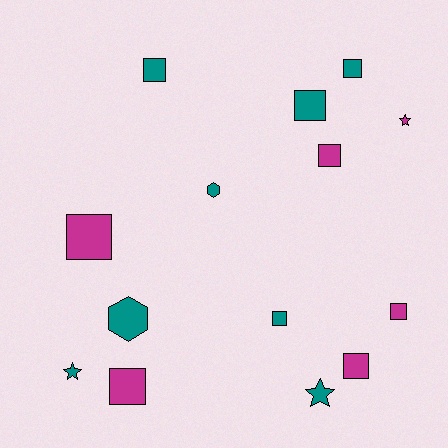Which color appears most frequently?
Teal, with 8 objects.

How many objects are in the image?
There are 14 objects.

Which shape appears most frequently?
Square, with 9 objects.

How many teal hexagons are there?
There are 2 teal hexagons.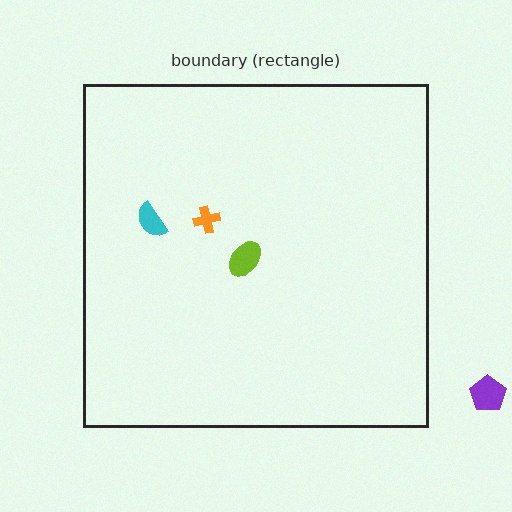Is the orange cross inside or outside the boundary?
Inside.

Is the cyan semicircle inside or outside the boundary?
Inside.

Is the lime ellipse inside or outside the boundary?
Inside.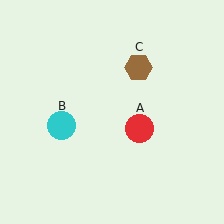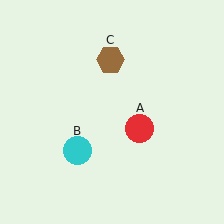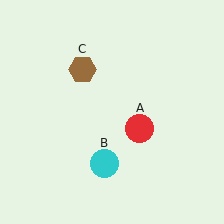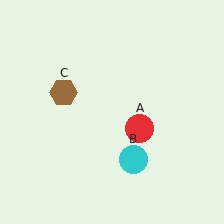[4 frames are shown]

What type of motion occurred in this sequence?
The cyan circle (object B), brown hexagon (object C) rotated counterclockwise around the center of the scene.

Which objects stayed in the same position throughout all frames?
Red circle (object A) remained stationary.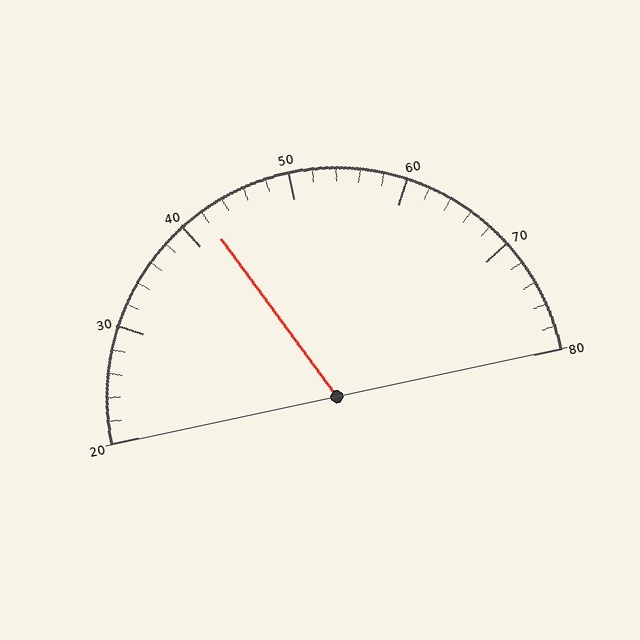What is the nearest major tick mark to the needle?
The nearest major tick mark is 40.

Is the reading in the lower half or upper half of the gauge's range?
The reading is in the lower half of the range (20 to 80).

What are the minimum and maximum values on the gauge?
The gauge ranges from 20 to 80.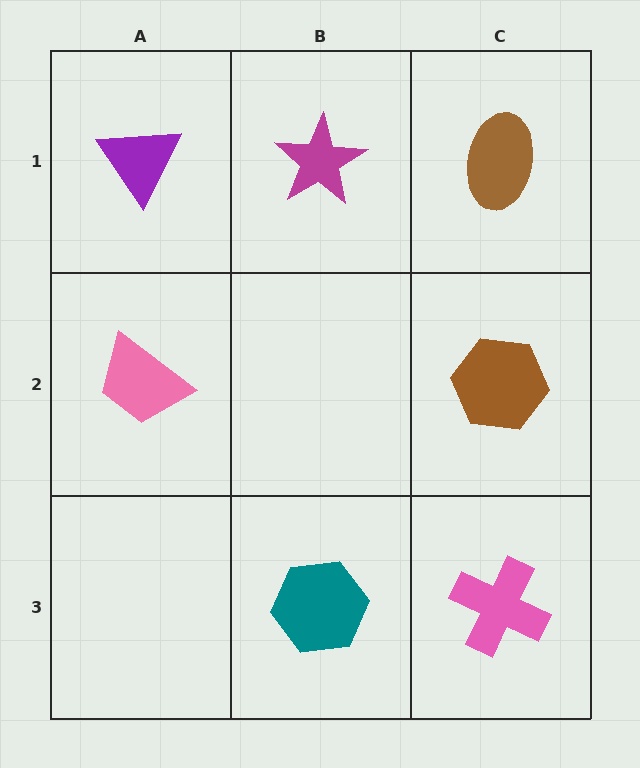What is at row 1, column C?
A brown ellipse.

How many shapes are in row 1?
3 shapes.